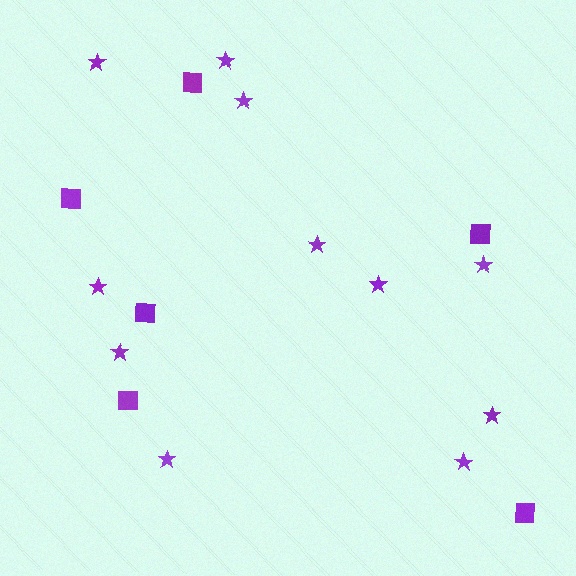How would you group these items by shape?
There are 2 groups: one group of stars (11) and one group of squares (6).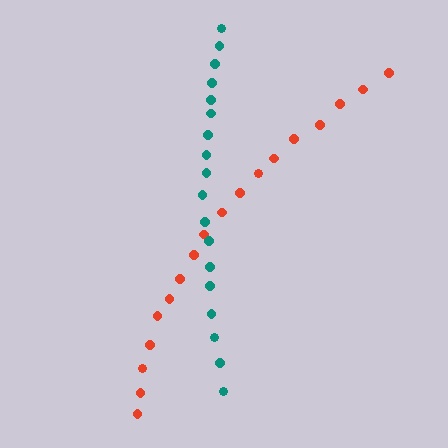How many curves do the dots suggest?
There are 2 distinct paths.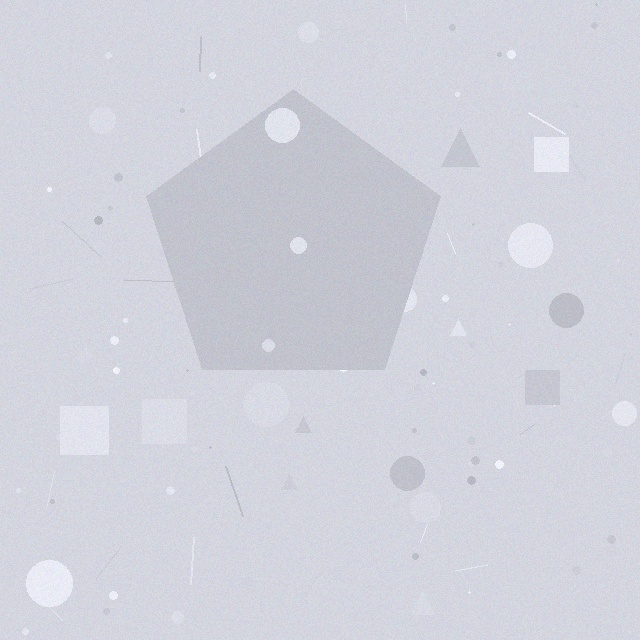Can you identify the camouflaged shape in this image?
The camouflaged shape is a pentagon.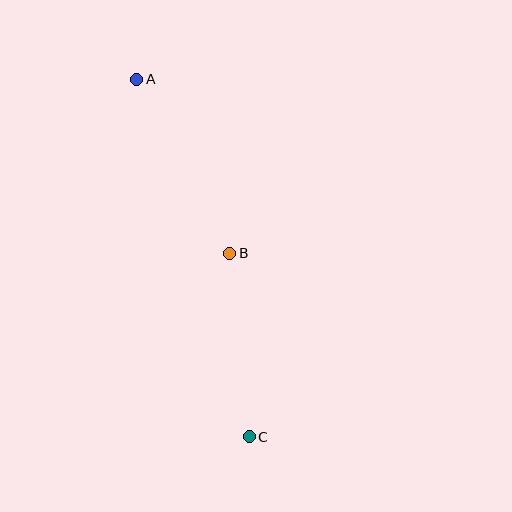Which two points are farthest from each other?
Points A and C are farthest from each other.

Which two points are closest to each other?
Points B and C are closest to each other.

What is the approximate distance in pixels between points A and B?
The distance between A and B is approximately 198 pixels.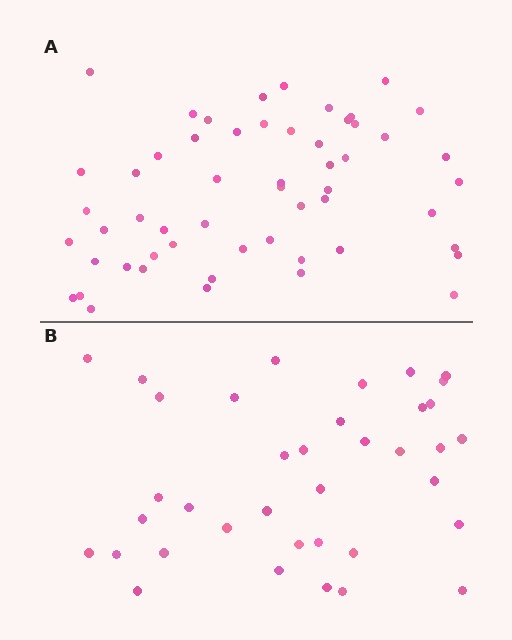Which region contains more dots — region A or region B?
Region A (the top region) has more dots.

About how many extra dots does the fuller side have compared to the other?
Region A has approximately 20 more dots than region B.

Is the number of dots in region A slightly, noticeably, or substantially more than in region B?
Region A has substantially more. The ratio is roughly 1.5 to 1.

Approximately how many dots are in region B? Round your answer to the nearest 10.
About 40 dots. (The exact count is 37, which rounds to 40.)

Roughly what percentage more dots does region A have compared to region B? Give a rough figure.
About 50% more.